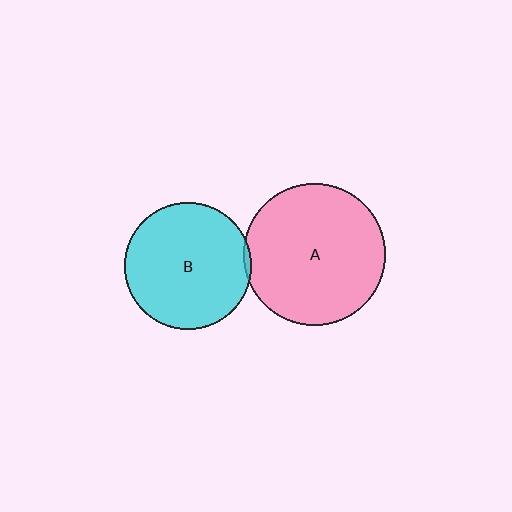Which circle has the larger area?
Circle A (pink).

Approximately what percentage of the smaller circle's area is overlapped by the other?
Approximately 5%.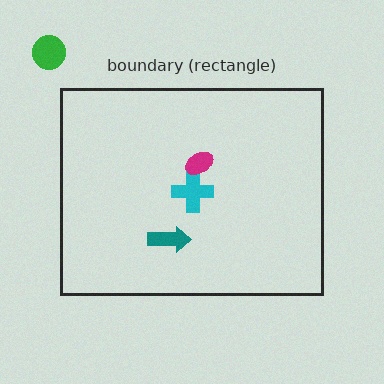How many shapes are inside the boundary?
3 inside, 1 outside.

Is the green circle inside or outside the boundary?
Outside.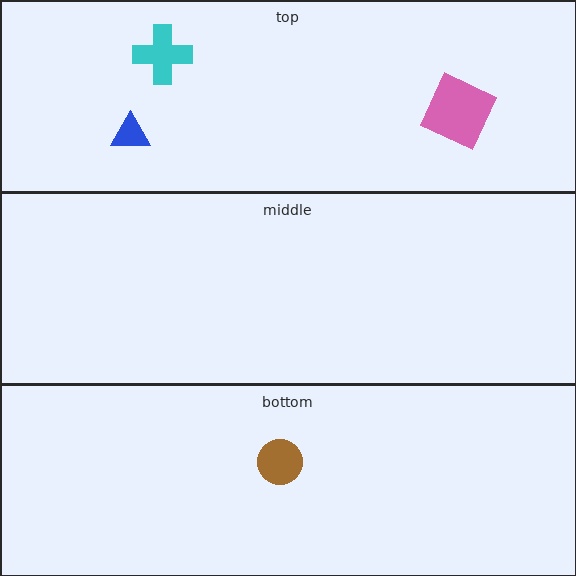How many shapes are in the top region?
3.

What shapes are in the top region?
The blue triangle, the cyan cross, the pink square.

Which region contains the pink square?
The top region.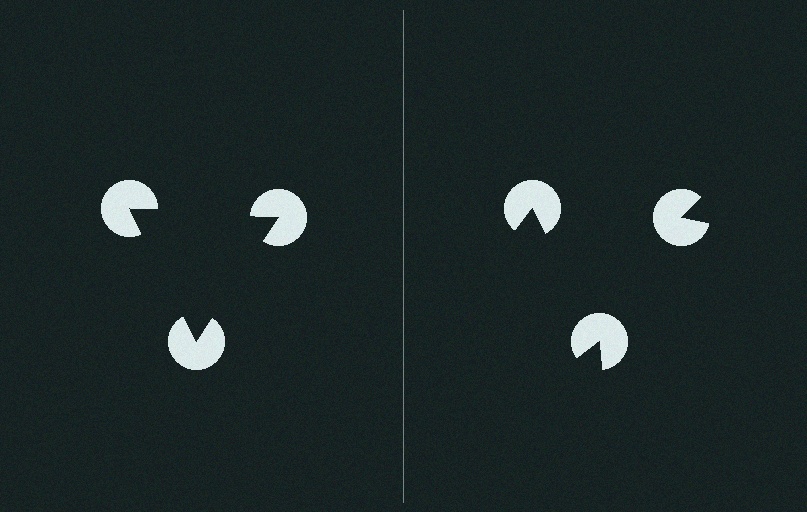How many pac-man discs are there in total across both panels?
6 — 3 on each side.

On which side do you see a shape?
An illusory triangle appears on the left side. On the right side the wedge cuts are rotated, so no coherent shape forms.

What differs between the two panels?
The pac-man discs are positioned identically on both sides; only the wedge orientations differ. On the left they align to a triangle; on the right they are misaligned.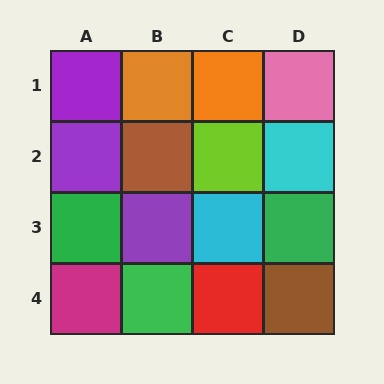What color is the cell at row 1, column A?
Purple.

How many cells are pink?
1 cell is pink.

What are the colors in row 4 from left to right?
Magenta, green, red, brown.